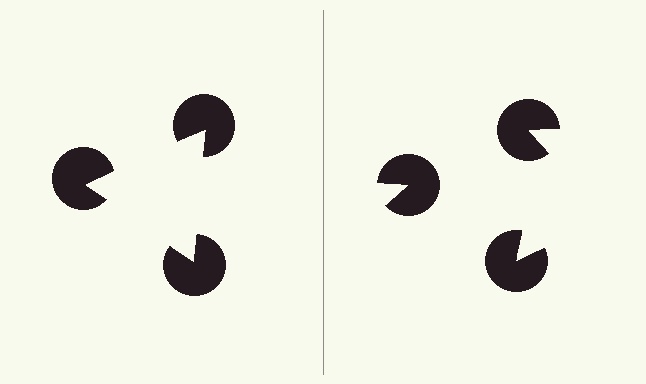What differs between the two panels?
The pac-man discs are positioned identically on both sides; only the wedge orientations differ. On the left they align to a triangle; on the right they are misaligned.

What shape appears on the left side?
An illusory triangle.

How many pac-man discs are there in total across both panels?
6 — 3 on each side.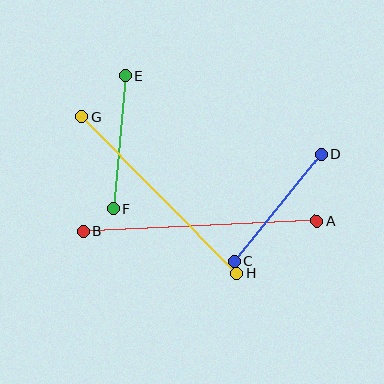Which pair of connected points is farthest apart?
Points A and B are farthest apart.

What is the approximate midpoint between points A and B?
The midpoint is at approximately (200, 226) pixels.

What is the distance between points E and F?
The distance is approximately 134 pixels.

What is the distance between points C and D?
The distance is approximately 139 pixels.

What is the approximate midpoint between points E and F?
The midpoint is at approximately (119, 142) pixels.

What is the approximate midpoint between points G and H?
The midpoint is at approximately (159, 195) pixels.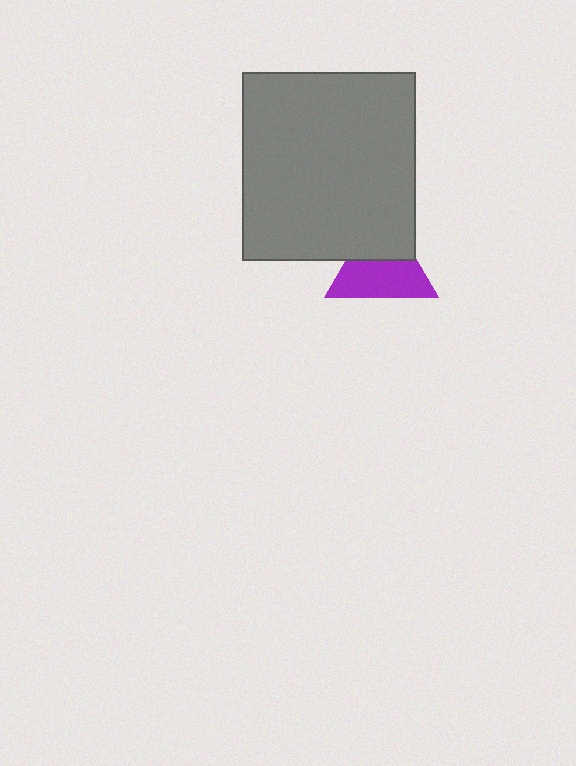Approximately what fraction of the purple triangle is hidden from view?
Roughly 40% of the purple triangle is hidden behind the gray rectangle.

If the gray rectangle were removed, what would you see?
You would see the complete purple triangle.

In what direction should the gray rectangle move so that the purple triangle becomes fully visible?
The gray rectangle should move up. That is the shortest direction to clear the overlap and leave the purple triangle fully visible.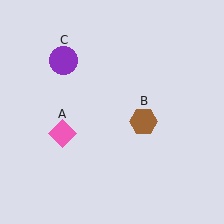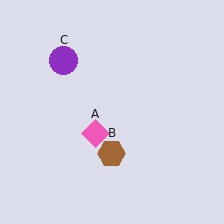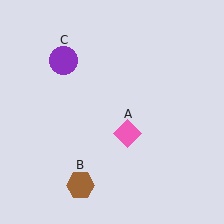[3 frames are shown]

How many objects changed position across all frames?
2 objects changed position: pink diamond (object A), brown hexagon (object B).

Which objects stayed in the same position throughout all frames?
Purple circle (object C) remained stationary.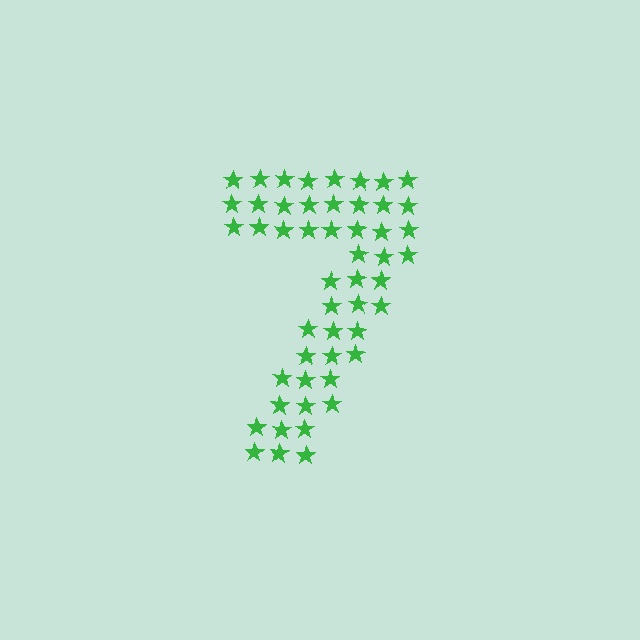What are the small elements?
The small elements are stars.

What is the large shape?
The large shape is the digit 7.